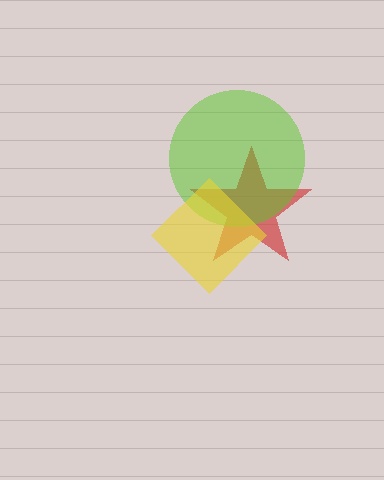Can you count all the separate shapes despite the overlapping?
Yes, there are 3 separate shapes.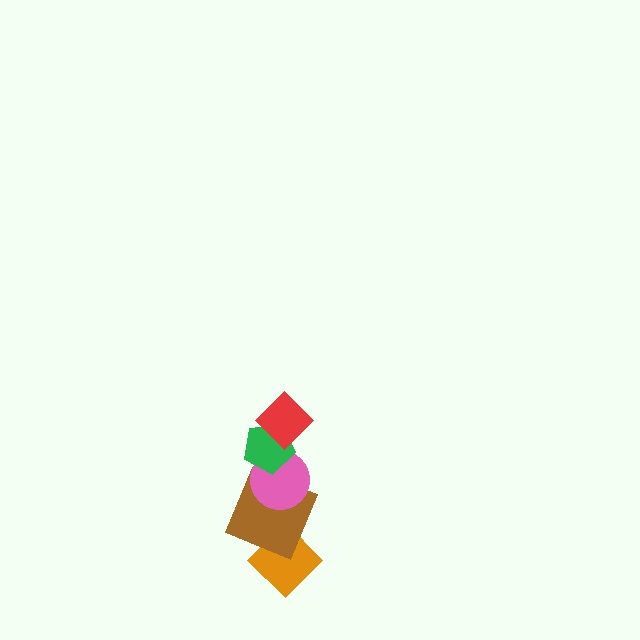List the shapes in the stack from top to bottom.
From top to bottom: the red diamond, the green pentagon, the pink circle, the brown square, the orange diamond.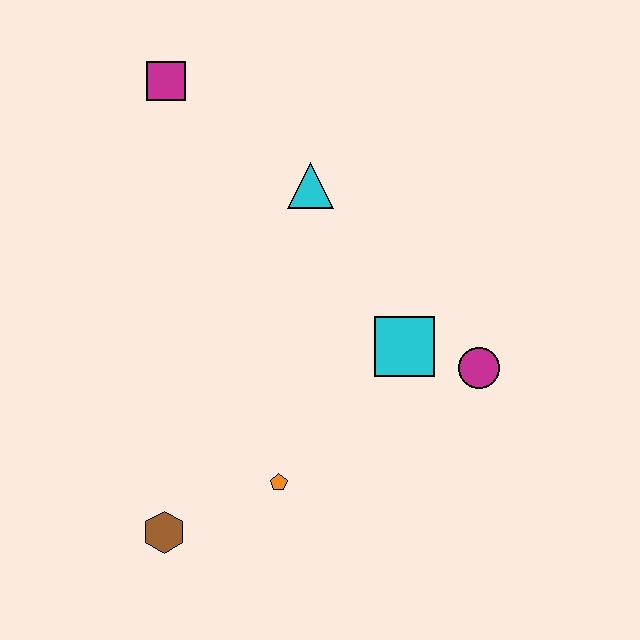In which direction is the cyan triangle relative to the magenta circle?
The cyan triangle is above the magenta circle.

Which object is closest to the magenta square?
The cyan triangle is closest to the magenta square.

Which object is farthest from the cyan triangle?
The brown hexagon is farthest from the cyan triangle.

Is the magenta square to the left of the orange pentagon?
Yes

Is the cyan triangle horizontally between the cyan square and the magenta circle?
No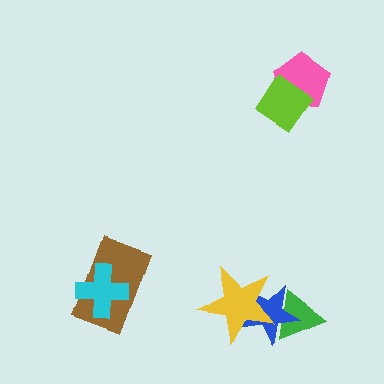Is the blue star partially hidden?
Yes, it is partially covered by another shape.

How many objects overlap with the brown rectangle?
1 object overlaps with the brown rectangle.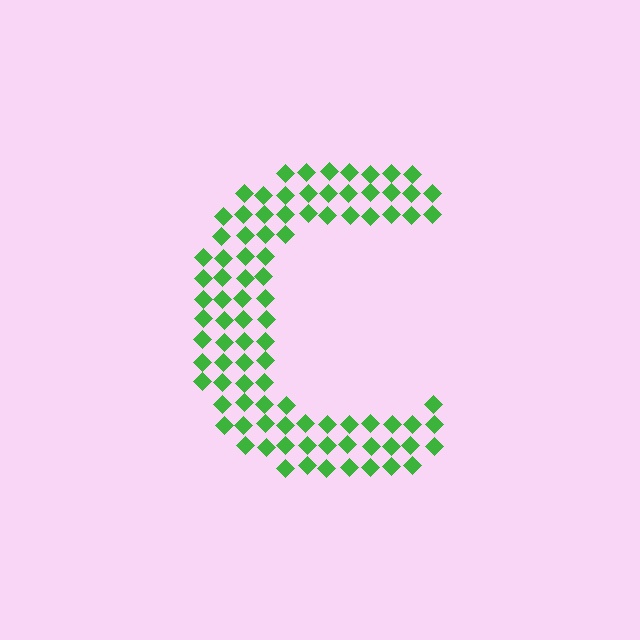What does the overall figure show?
The overall figure shows the letter C.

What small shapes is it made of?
It is made of small diamonds.